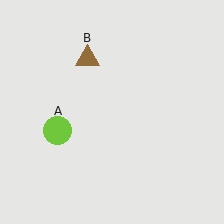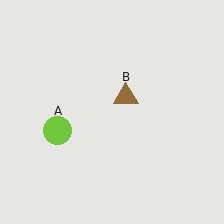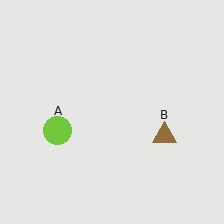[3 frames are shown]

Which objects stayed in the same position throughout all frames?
Lime circle (object A) remained stationary.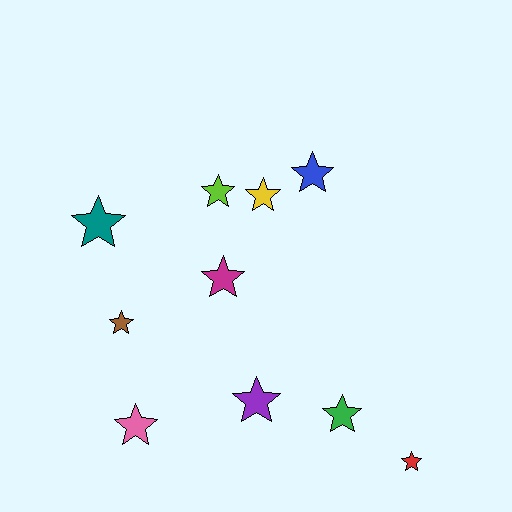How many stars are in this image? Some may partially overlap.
There are 10 stars.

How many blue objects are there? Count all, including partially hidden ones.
There is 1 blue object.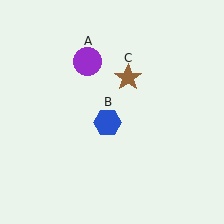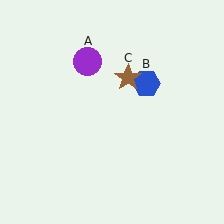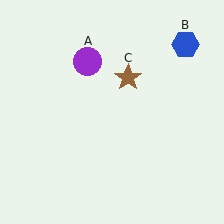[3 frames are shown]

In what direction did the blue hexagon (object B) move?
The blue hexagon (object B) moved up and to the right.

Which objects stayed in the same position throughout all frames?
Purple circle (object A) and brown star (object C) remained stationary.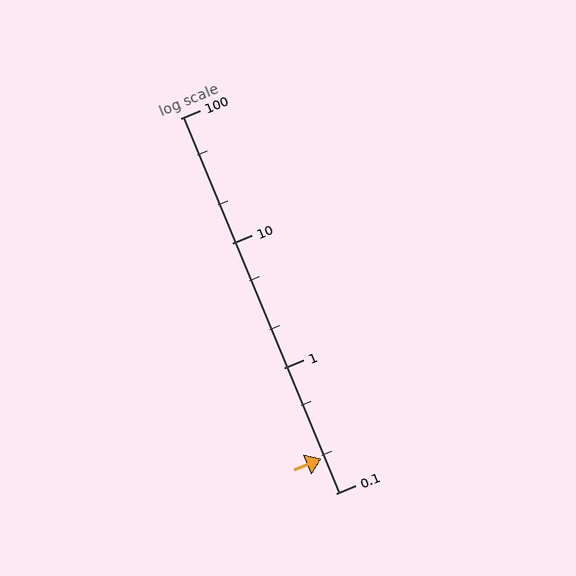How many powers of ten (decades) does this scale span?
The scale spans 3 decades, from 0.1 to 100.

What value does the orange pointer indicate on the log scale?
The pointer indicates approximately 0.19.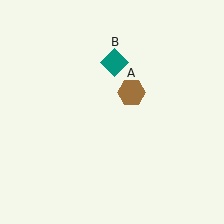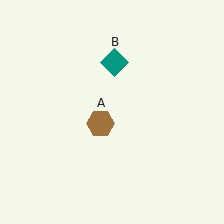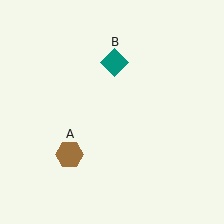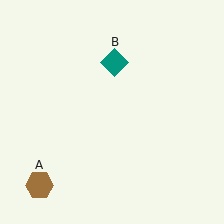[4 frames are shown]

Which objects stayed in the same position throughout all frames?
Teal diamond (object B) remained stationary.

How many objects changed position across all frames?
1 object changed position: brown hexagon (object A).